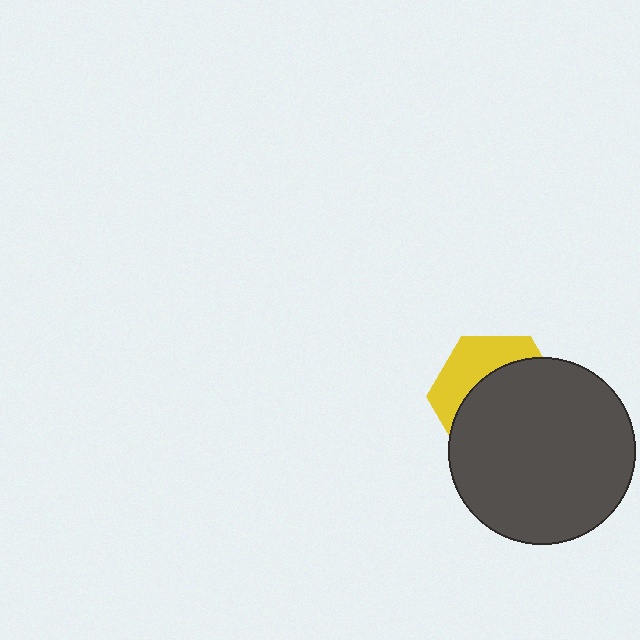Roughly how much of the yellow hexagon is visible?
A small part of it is visible (roughly 35%).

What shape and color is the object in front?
The object in front is a dark gray circle.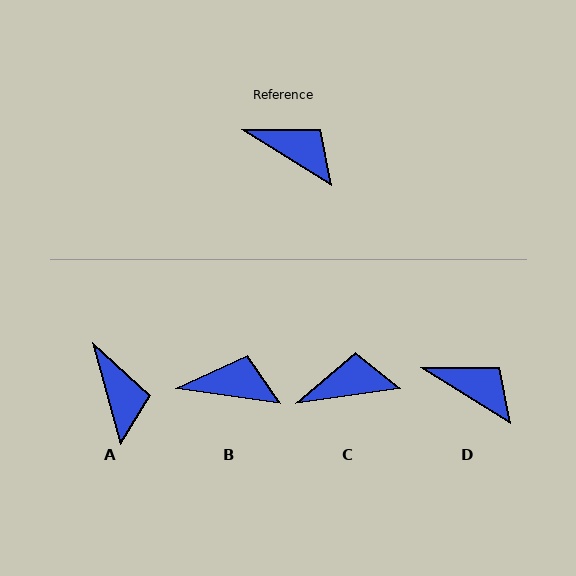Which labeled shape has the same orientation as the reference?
D.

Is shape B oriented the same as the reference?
No, it is off by about 24 degrees.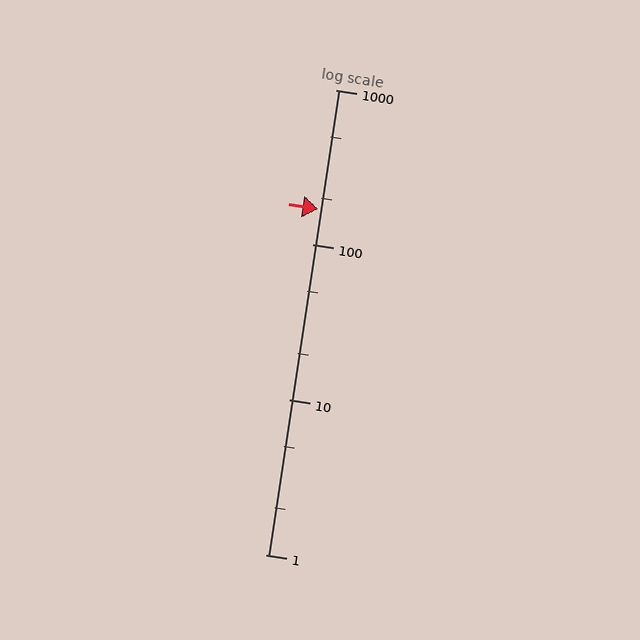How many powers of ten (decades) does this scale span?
The scale spans 3 decades, from 1 to 1000.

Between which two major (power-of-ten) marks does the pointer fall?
The pointer is between 100 and 1000.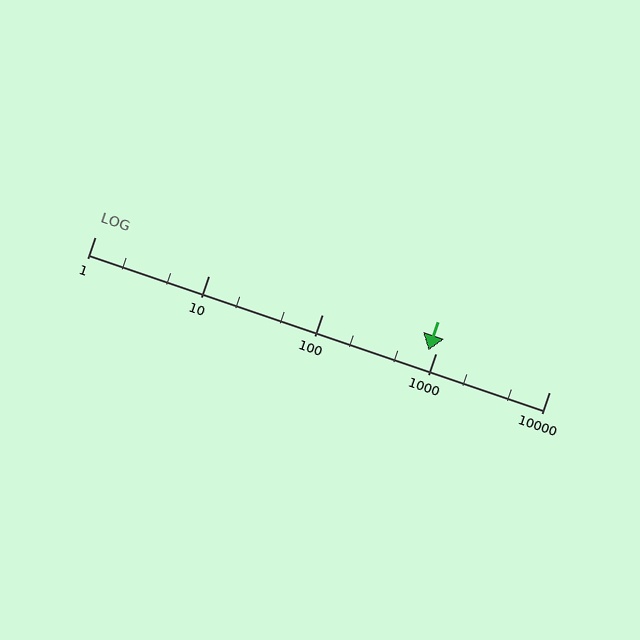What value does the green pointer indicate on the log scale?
The pointer indicates approximately 860.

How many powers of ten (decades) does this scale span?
The scale spans 4 decades, from 1 to 10000.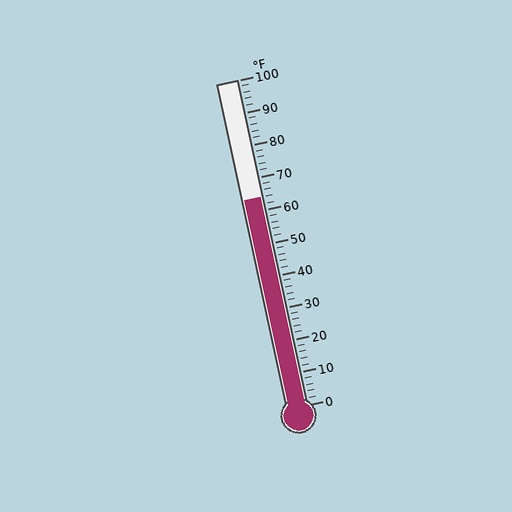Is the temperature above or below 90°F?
The temperature is below 90°F.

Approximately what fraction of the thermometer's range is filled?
The thermometer is filled to approximately 65% of its range.